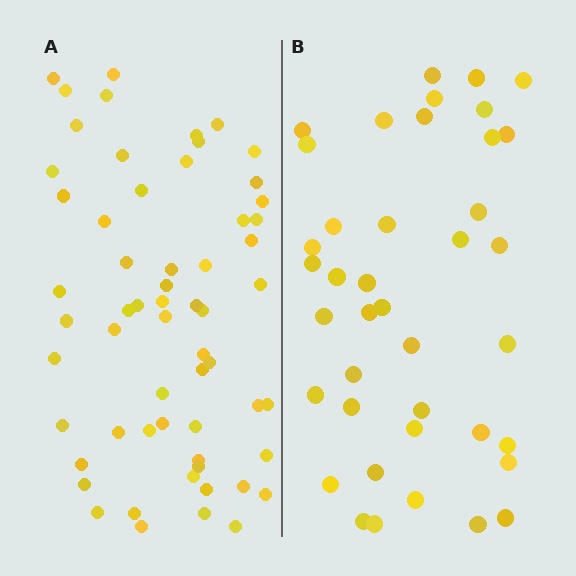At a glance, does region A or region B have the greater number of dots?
Region A (the left region) has more dots.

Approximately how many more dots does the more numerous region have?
Region A has approximately 20 more dots than region B.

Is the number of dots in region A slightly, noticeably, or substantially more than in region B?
Region A has substantially more. The ratio is roughly 1.5 to 1.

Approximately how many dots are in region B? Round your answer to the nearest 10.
About 40 dots.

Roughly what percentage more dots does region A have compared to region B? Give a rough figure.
About 50% more.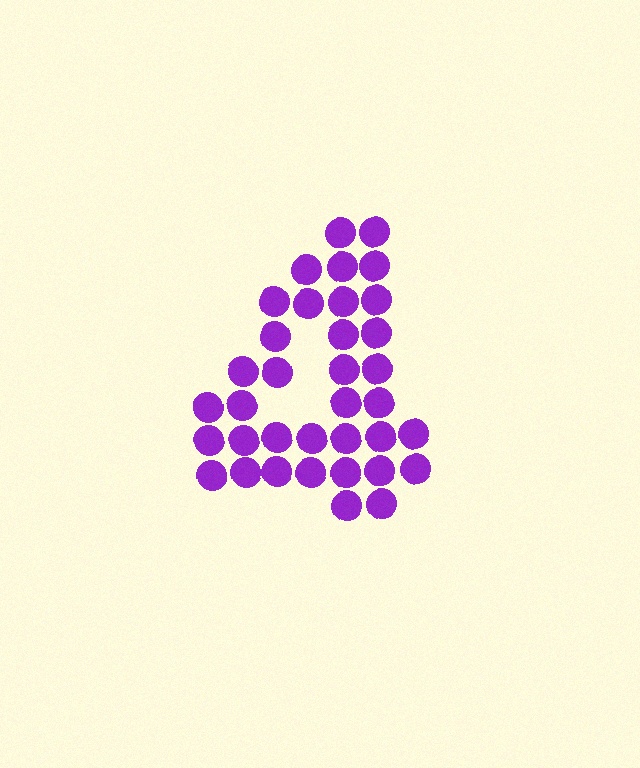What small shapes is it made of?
It is made of small circles.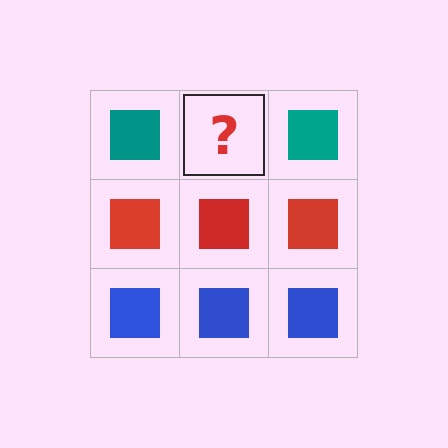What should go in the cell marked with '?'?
The missing cell should contain a teal square.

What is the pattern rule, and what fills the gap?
The rule is that each row has a consistent color. The gap should be filled with a teal square.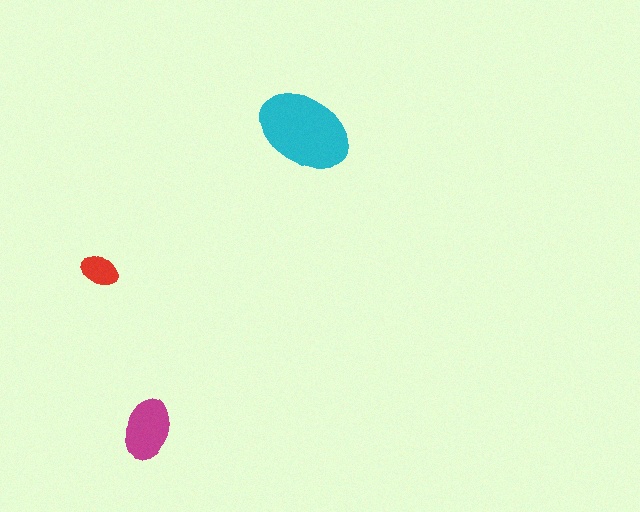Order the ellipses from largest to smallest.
the cyan one, the magenta one, the red one.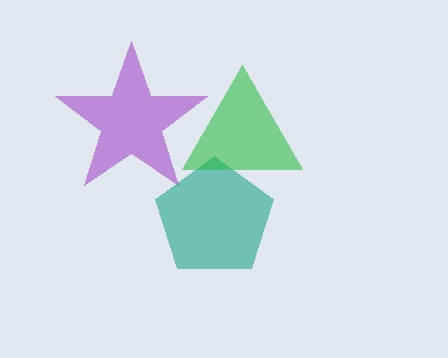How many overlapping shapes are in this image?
There are 3 overlapping shapes in the image.